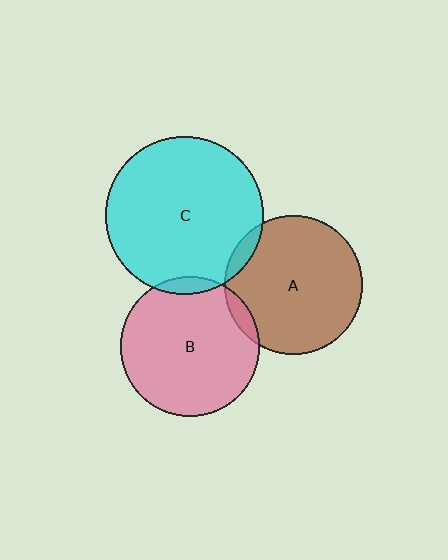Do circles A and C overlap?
Yes.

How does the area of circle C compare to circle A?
Approximately 1.3 times.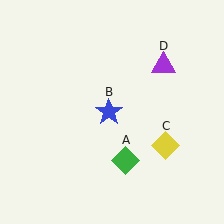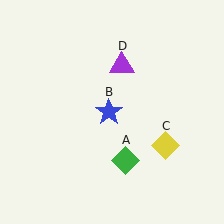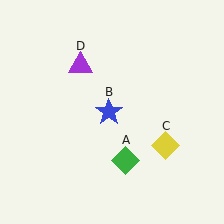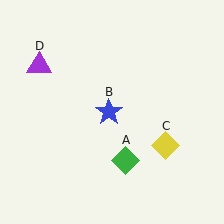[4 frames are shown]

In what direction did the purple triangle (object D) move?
The purple triangle (object D) moved left.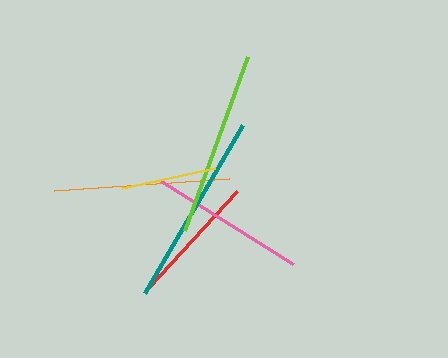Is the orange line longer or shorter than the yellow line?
The orange line is longer than the yellow line.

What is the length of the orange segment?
The orange segment is approximately 175 pixels long.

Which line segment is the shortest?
The yellow line is the shortest at approximately 95 pixels.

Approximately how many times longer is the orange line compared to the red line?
The orange line is approximately 1.3 times the length of the red line.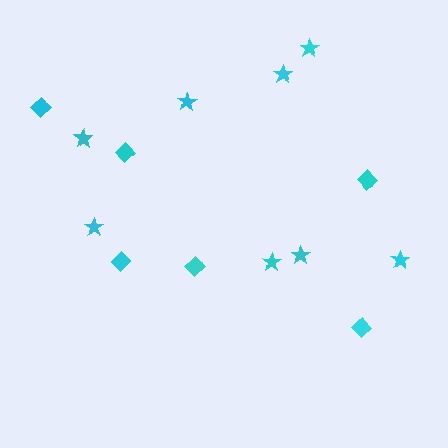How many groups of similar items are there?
There are 2 groups: one group of stars (8) and one group of diamonds (6).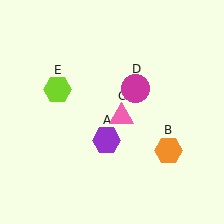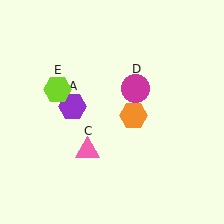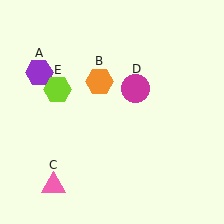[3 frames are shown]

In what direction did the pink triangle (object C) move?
The pink triangle (object C) moved down and to the left.